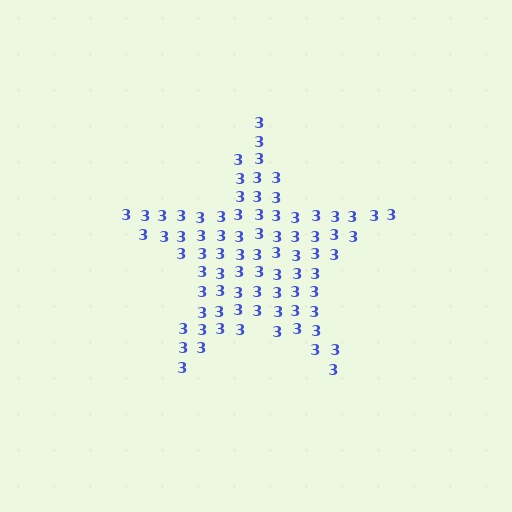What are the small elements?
The small elements are digit 3's.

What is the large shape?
The large shape is a star.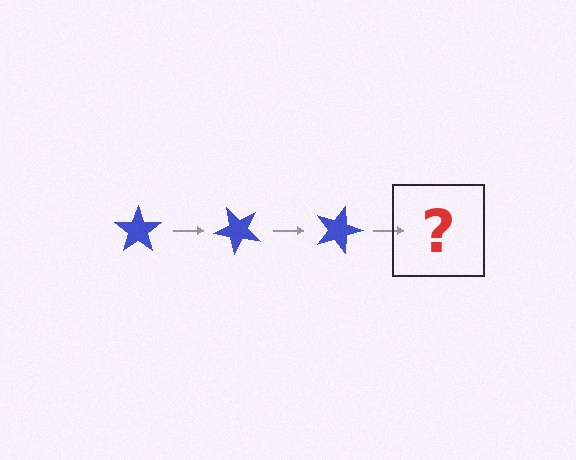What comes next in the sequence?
The next element should be a blue star rotated 135 degrees.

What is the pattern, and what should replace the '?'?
The pattern is that the star rotates 45 degrees each step. The '?' should be a blue star rotated 135 degrees.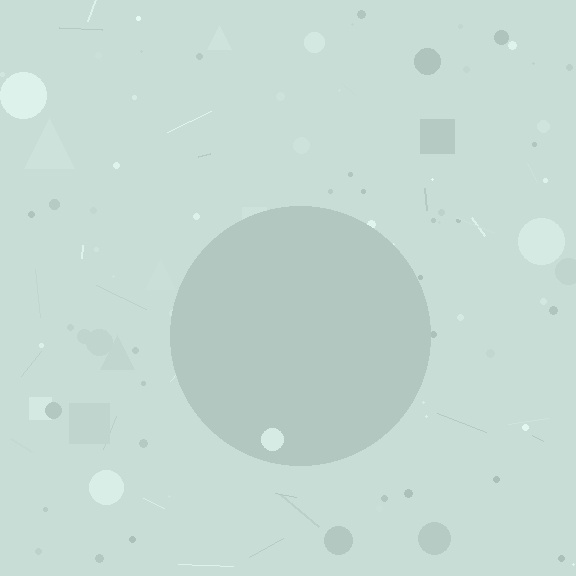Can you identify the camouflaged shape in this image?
The camouflaged shape is a circle.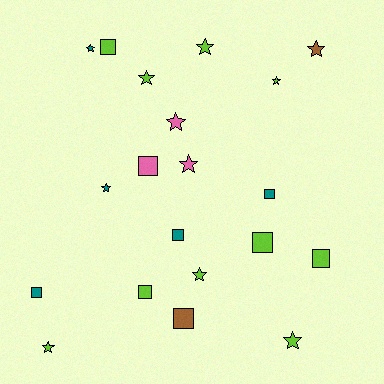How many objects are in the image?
There are 20 objects.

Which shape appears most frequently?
Star, with 11 objects.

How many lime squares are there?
There are 4 lime squares.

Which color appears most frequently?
Lime, with 10 objects.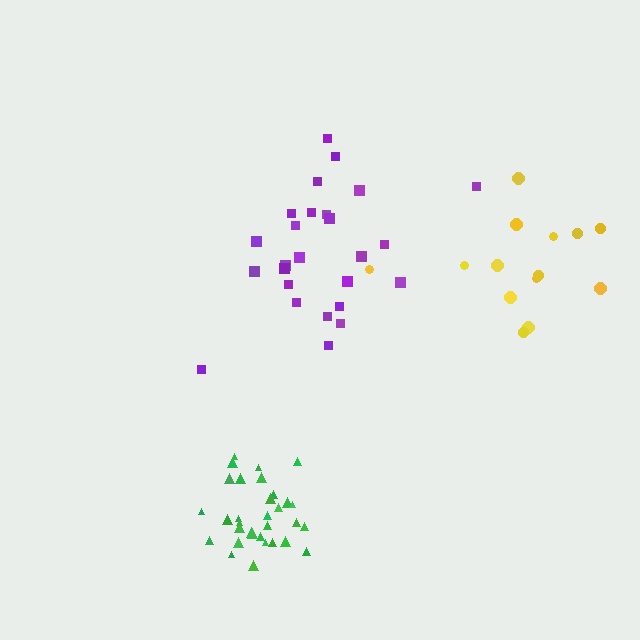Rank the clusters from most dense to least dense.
green, purple, yellow.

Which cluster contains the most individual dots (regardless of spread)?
Green (34).